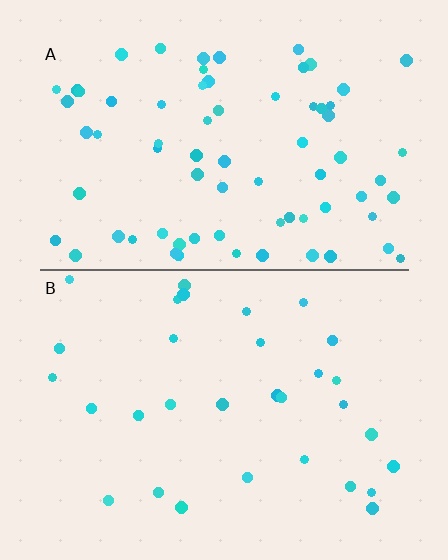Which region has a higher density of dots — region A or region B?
A (the top).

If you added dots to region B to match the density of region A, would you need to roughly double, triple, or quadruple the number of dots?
Approximately double.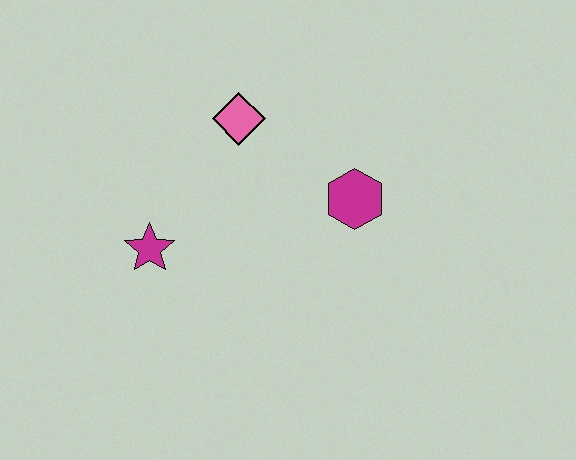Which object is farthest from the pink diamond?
The magenta star is farthest from the pink diamond.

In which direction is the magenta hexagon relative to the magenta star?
The magenta hexagon is to the right of the magenta star.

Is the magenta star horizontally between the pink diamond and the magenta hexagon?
No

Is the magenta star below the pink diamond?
Yes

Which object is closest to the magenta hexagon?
The pink diamond is closest to the magenta hexagon.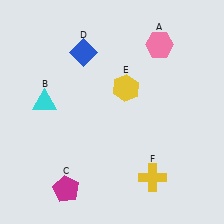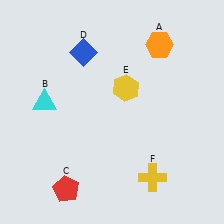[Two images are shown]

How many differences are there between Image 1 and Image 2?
There are 2 differences between the two images.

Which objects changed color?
A changed from pink to orange. C changed from magenta to red.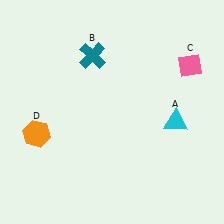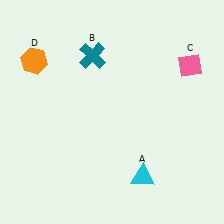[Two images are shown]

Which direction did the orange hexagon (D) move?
The orange hexagon (D) moved up.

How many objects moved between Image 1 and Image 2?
2 objects moved between the two images.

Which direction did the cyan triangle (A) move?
The cyan triangle (A) moved down.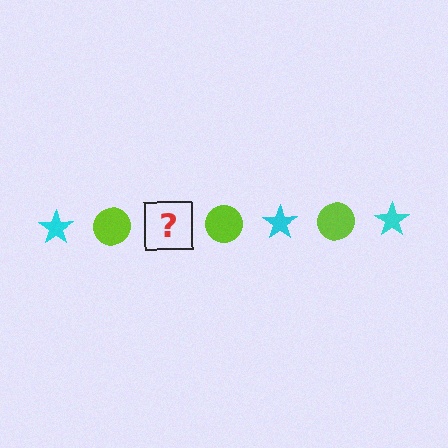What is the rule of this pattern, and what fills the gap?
The rule is that the pattern alternates between cyan star and lime circle. The gap should be filled with a cyan star.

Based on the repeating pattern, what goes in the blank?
The blank should be a cyan star.